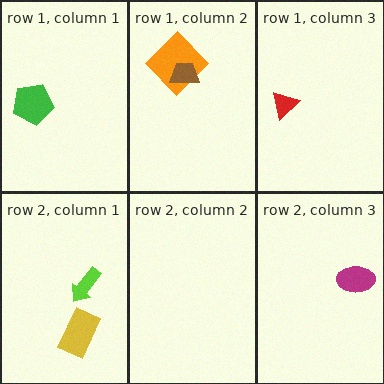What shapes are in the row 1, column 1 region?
The green pentagon.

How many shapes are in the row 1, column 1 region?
1.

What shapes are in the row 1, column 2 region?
The orange diamond, the brown trapezoid.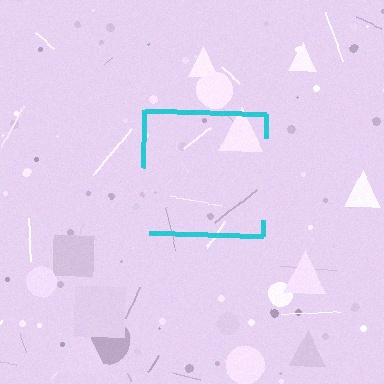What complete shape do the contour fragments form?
The contour fragments form a square.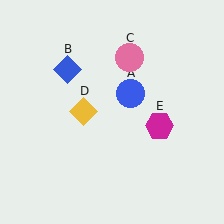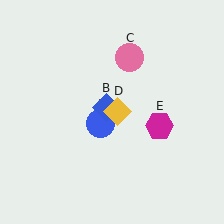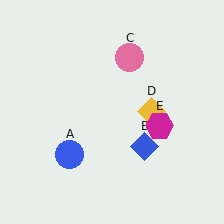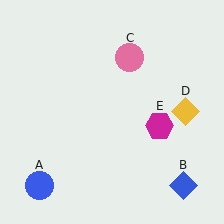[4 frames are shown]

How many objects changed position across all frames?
3 objects changed position: blue circle (object A), blue diamond (object B), yellow diamond (object D).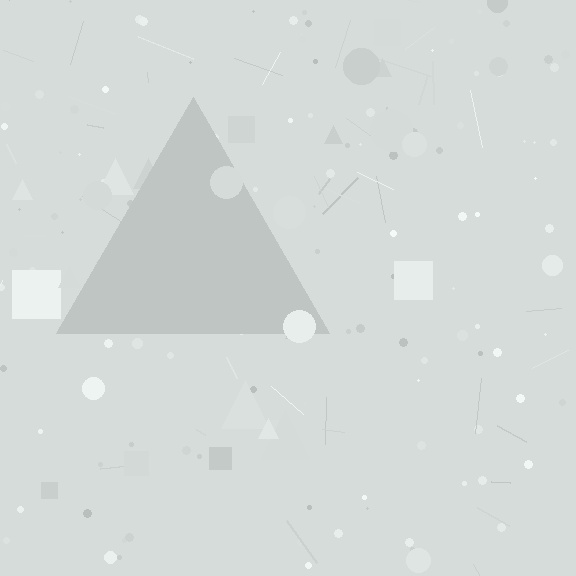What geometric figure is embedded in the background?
A triangle is embedded in the background.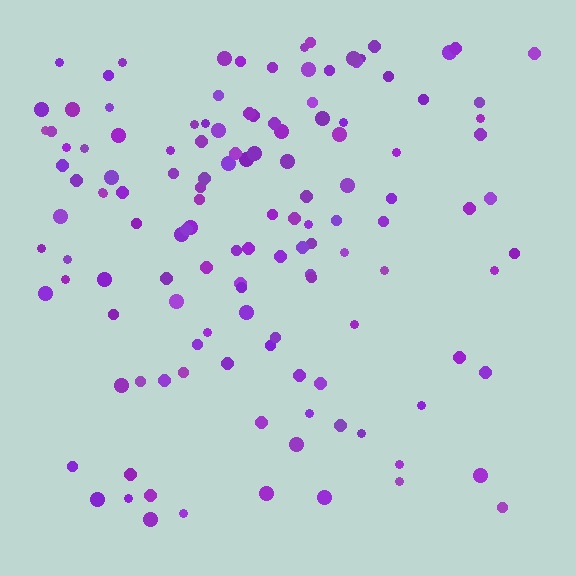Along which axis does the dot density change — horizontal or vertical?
Vertical.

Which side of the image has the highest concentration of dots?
The top.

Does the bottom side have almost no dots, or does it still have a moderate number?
Still a moderate number, just noticeably fewer than the top.